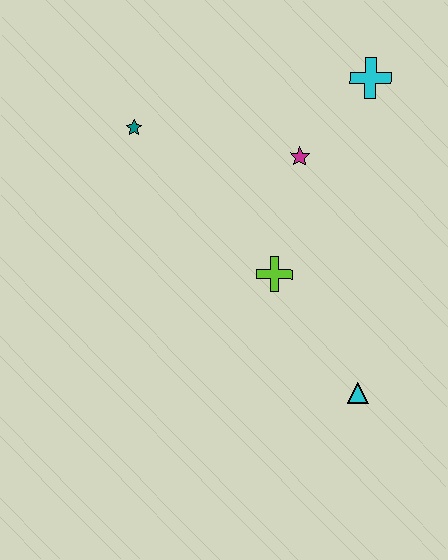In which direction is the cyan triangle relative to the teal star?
The cyan triangle is below the teal star.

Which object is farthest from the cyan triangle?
The teal star is farthest from the cyan triangle.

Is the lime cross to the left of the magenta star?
Yes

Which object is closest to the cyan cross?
The magenta star is closest to the cyan cross.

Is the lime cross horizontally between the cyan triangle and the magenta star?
No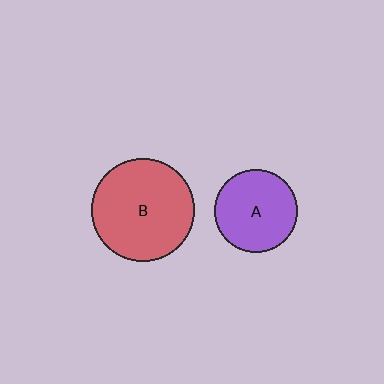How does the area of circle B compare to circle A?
Approximately 1.5 times.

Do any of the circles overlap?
No, none of the circles overlap.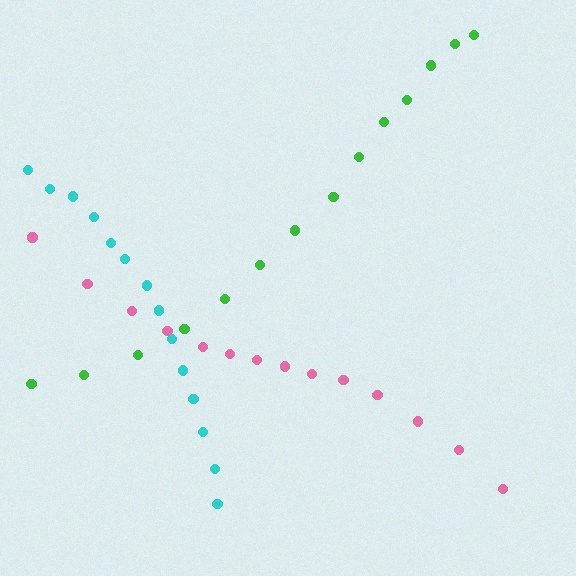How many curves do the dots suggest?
There are 3 distinct paths.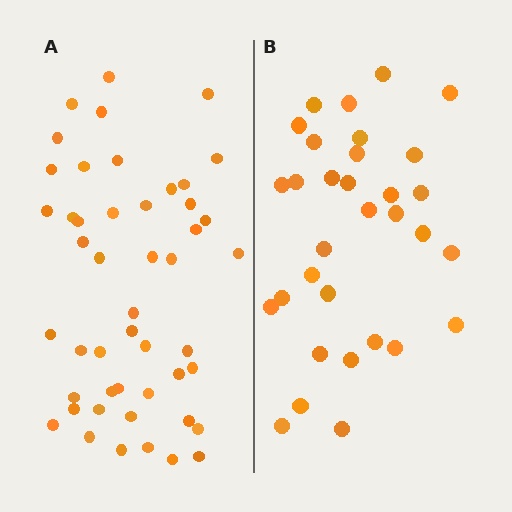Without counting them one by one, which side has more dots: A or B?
Region A (the left region) has more dots.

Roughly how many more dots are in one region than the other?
Region A has approximately 15 more dots than region B.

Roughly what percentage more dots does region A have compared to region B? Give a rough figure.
About 50% more.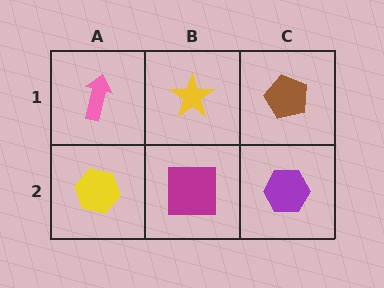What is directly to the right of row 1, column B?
A brown pentagon.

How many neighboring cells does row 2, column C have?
2.